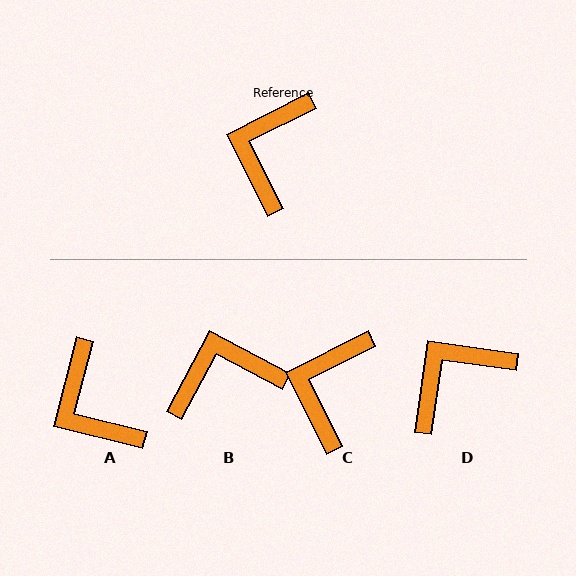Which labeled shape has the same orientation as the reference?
C.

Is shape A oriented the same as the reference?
No, it is off by about 49 degrees.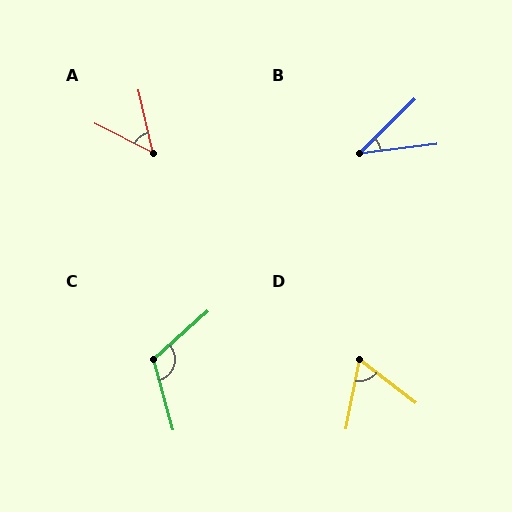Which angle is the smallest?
B, at approximately 38 degrees.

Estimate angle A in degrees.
Approximately 50 degrees.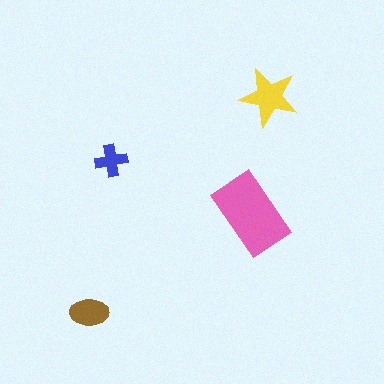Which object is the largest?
The pink rectangle.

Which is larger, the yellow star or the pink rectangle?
The pink rectangle.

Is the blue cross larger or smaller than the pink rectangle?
Smaller.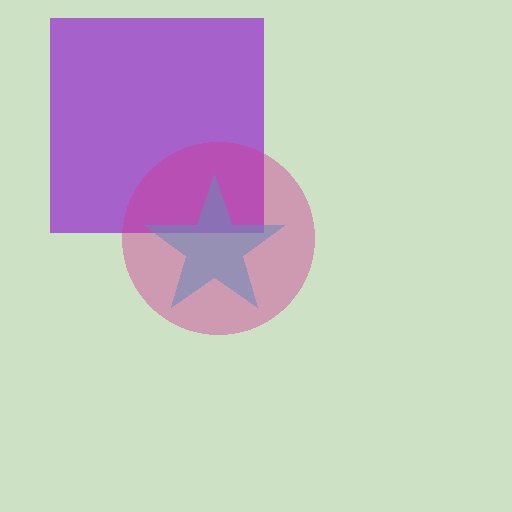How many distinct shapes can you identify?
There are 3 distinct shapes: a purple square, a cyan star, a magenta circle.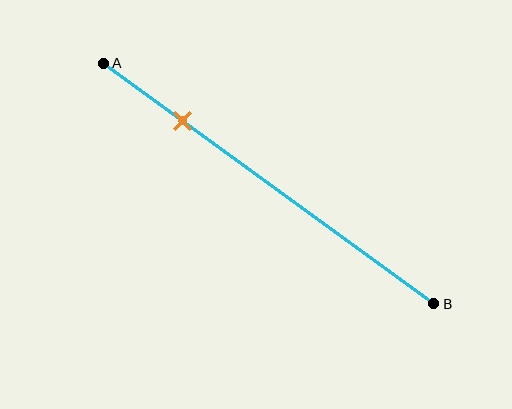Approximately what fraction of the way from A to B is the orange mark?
The orange mark is approximately 25% of the way from A to B.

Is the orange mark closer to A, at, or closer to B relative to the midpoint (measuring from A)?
The orange mark is closer to point A than the midpoint of segment AB.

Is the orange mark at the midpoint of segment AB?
No, the mark is at about 25% from A, not at the 50% midpoint.